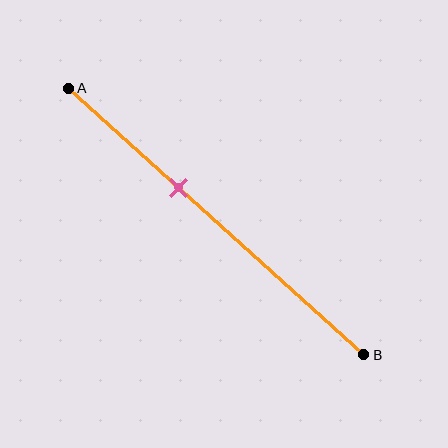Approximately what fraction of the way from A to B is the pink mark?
The pink mark is approximately 35% of the way from A to B.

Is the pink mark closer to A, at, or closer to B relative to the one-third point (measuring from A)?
The pink mark is closer to point B than the one-third point of segment AB.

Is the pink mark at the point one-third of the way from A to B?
No, the mark is at about 35% from A, not at the 33% one-third point.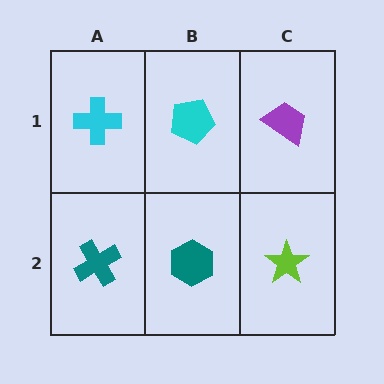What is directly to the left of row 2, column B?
A teal cross.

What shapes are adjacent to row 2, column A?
A cyan cross (row 1, column A), a teal hexagon (row 2, column B).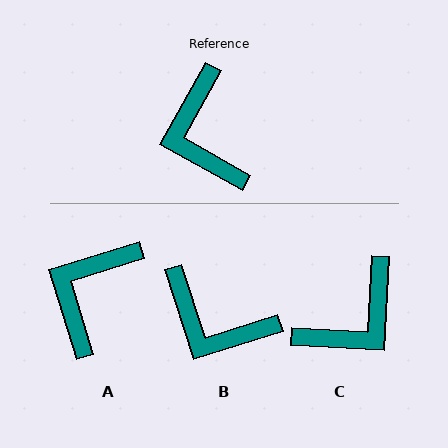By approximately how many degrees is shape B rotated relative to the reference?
Approximately 47 degrees counter-clockwise.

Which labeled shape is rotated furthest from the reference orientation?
C, about 116 degrees away.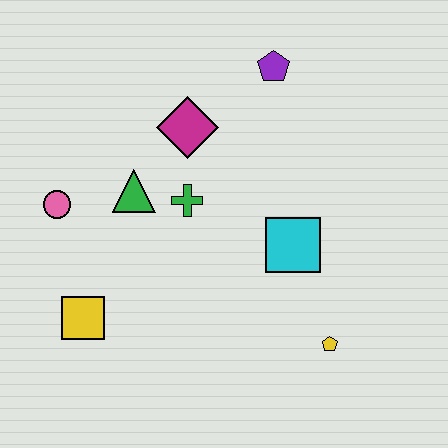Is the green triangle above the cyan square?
Yes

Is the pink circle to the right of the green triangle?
No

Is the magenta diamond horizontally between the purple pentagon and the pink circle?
Yes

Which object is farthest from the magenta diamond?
The yellow pentagon is farthest from the magenta diamond.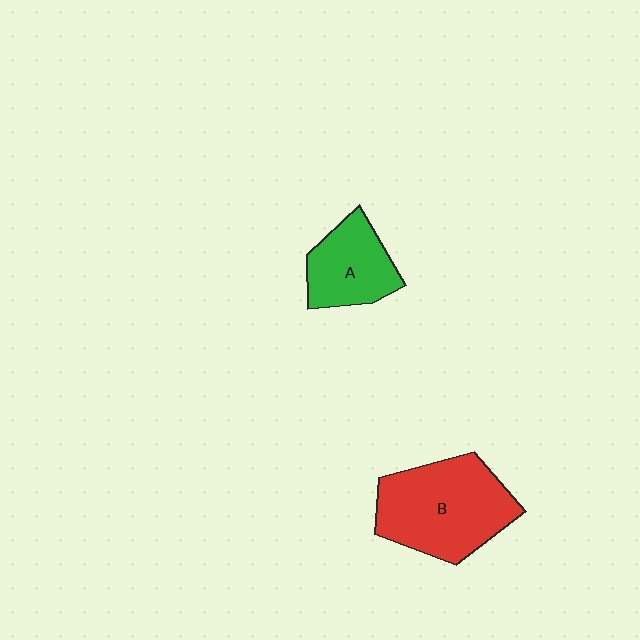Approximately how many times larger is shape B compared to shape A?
Approximately 1.7 times.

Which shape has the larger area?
Shape B (red).